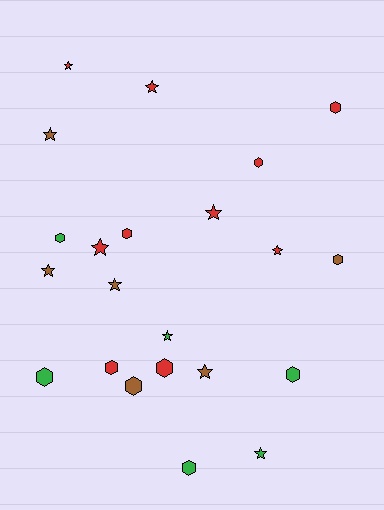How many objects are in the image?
There are 22 objects.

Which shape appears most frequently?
Hexagon, with 11 objects.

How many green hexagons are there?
There are 4 green hexagons.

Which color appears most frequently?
Red, with 10 objects.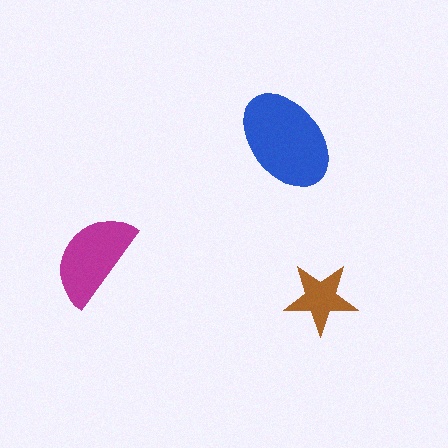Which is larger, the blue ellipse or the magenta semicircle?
The blue ellipse.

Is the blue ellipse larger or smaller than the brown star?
Larger.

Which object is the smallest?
The brown star.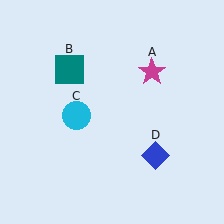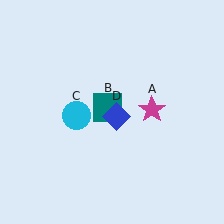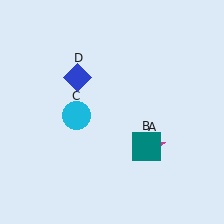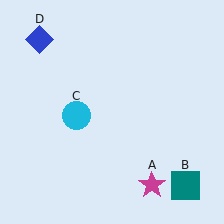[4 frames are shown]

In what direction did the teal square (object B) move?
The teal square (object B) moved down and to the right.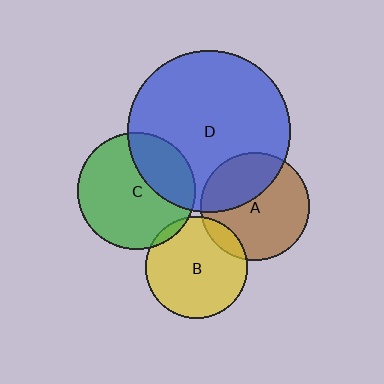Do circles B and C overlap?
Yes.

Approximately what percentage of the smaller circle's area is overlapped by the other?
Approximately 5%.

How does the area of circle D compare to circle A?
Approximately 2.3 times.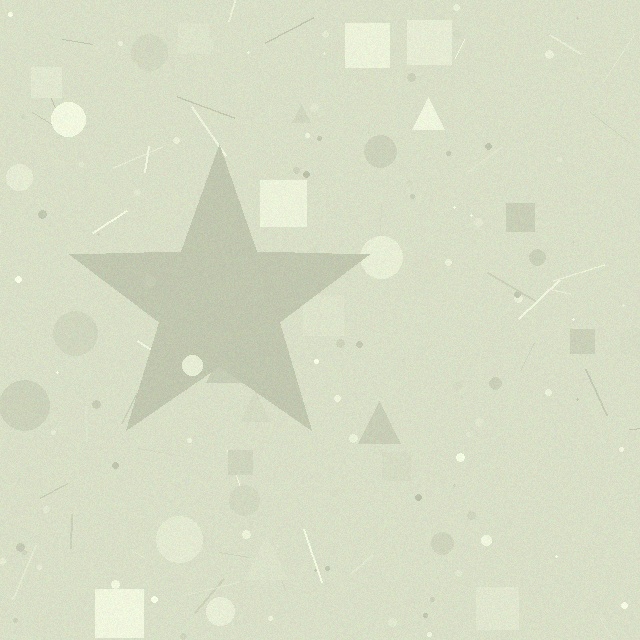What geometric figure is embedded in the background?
A star is embedded in the background.